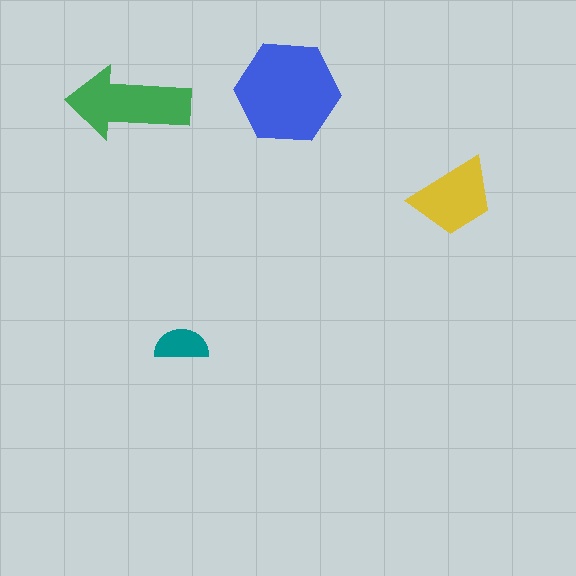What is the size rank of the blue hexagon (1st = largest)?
1st.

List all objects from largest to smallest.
The blue hexagon, the green arrow, the yellow trapezoid, the teal semicircle.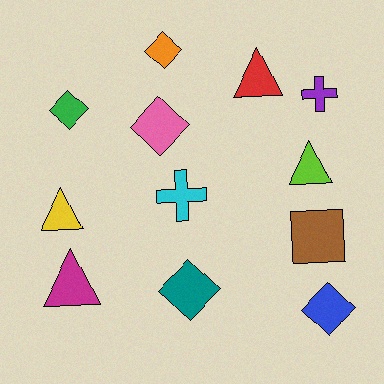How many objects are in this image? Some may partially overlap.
There are 12 objects.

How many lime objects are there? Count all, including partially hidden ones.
There is 1 lime object.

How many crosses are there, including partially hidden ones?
There are 2 crosses.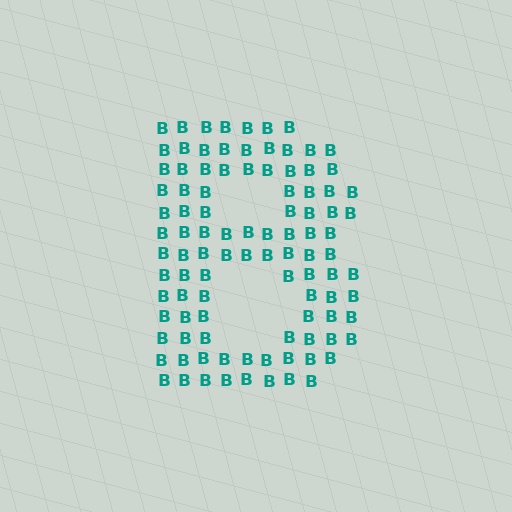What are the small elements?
The small elements are letter B's.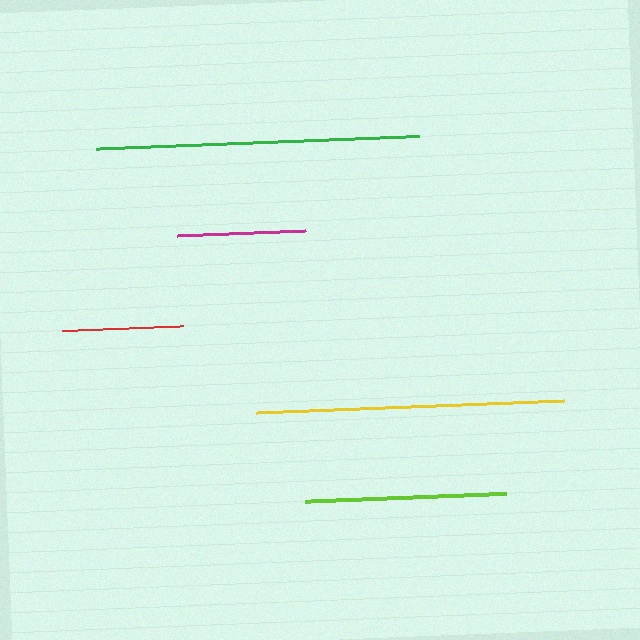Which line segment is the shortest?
The red line is the shortest at approximately 121 pixels.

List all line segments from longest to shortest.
From longest to shortest: green, yellow, lime, magenta, red.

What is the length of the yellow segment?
The yellow segment is approximately 310 pixels long.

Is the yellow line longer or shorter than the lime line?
The yellow line is longer than the lime line.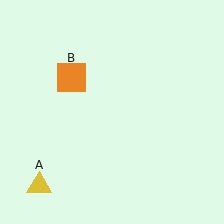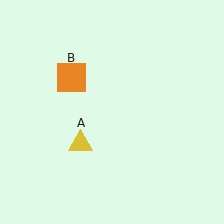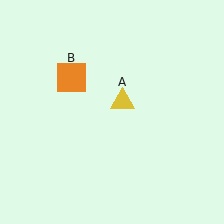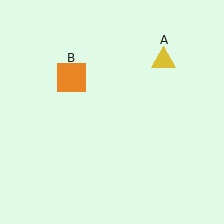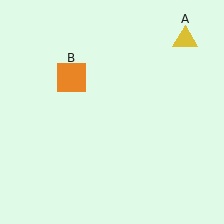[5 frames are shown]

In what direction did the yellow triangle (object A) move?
The yellow triangle (object A) moved up and to the right.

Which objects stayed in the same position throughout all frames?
Orange square (object B) remained stationary.